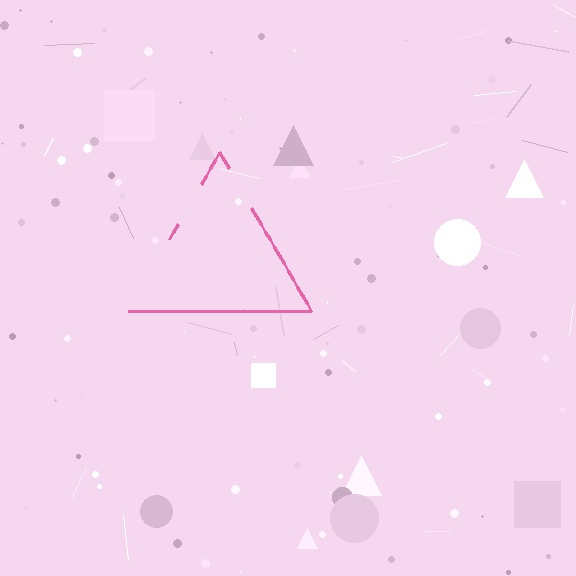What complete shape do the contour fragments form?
The contour fragments form a triangle.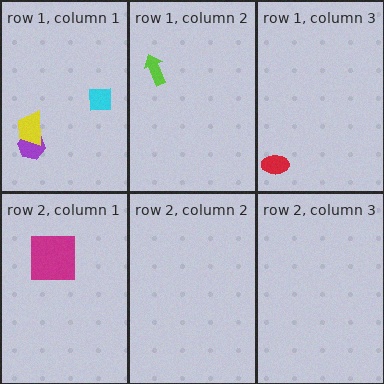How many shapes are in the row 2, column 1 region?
1.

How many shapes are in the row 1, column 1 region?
3.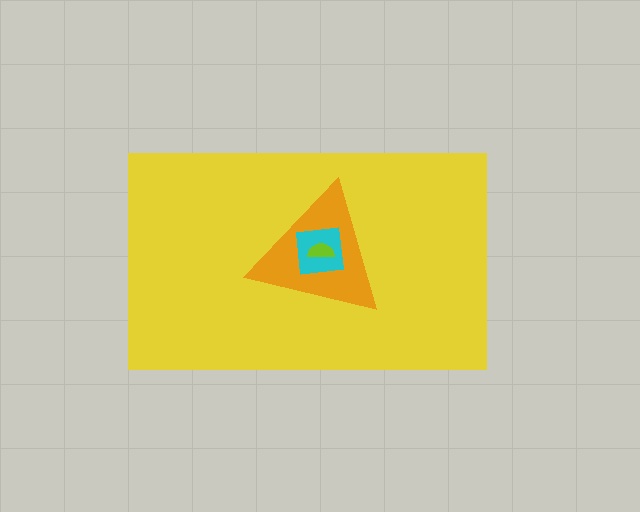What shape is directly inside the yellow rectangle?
The orange triangle.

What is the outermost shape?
The yellow rectangle.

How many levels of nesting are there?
4.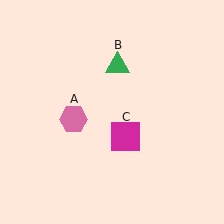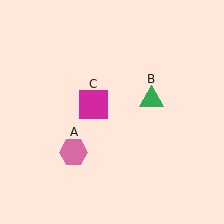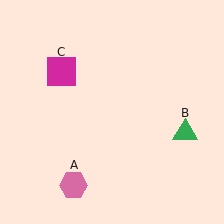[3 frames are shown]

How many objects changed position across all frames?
3 objects changed position: pink hexagon (object A), green triangle (object B), magenta square (object C).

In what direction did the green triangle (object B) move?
The green triangle (object B) moved down and to the right.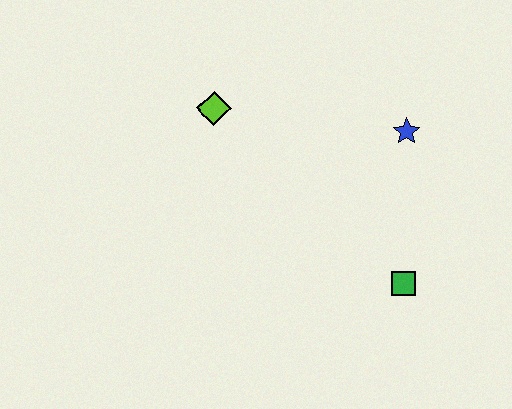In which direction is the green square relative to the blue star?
The green square is below the blue star.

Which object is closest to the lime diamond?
The blue star is closest to the lime diamond.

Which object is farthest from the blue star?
The lime diamond is farthest from the blue star.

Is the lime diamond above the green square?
Yes